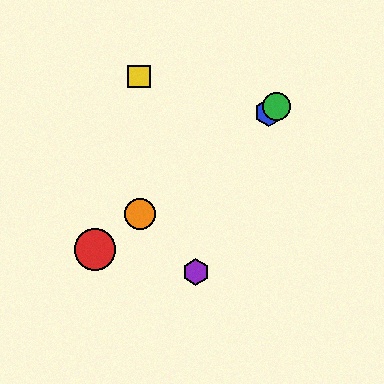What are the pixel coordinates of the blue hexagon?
The blue hexagon is at (269, 113).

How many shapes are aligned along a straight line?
4 shapes (the red circle, the blue hexagon, the green circle, the orange circle) are aligned along a straight line.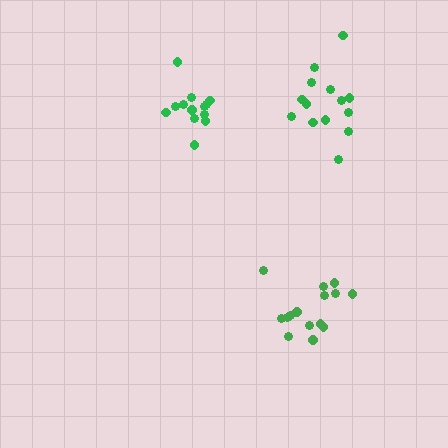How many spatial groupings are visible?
There are 3 spatial groupings.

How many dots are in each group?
Group 1: 15 dots, Group 2: 13 dots, Group 3: 14 dots (42 total).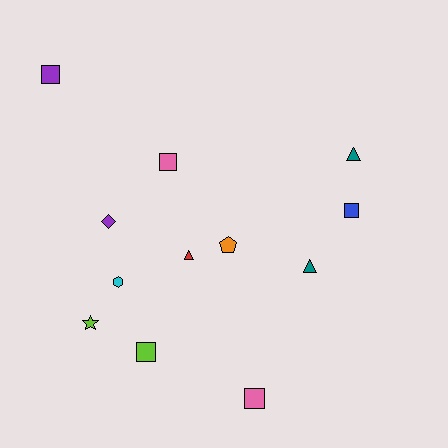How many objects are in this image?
There are 12 objects.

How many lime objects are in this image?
There are 2 lime objects.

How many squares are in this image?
There are 5 squares.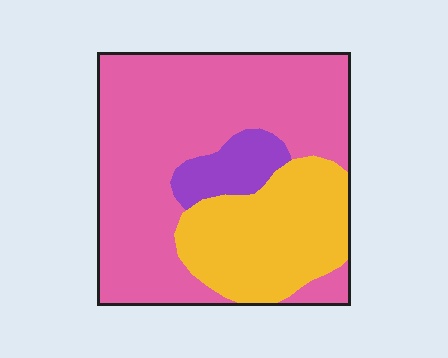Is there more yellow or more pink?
Pink.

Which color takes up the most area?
Pink, at roughly 65%.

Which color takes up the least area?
Purple, at roughly 10%.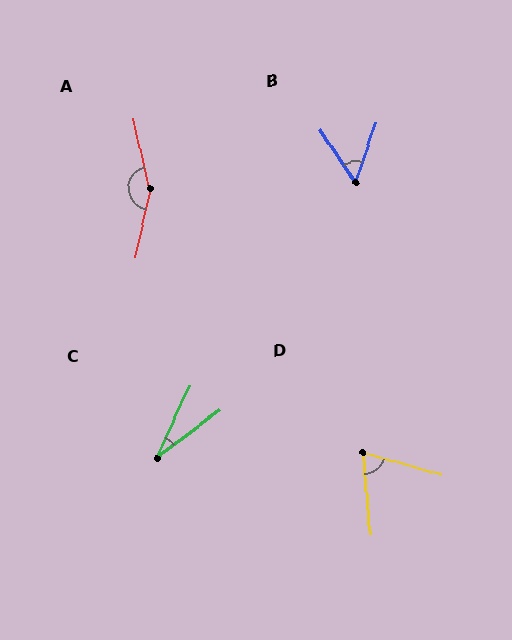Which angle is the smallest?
C, at approximately 29 degrees.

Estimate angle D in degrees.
Approximately 69 degrees.